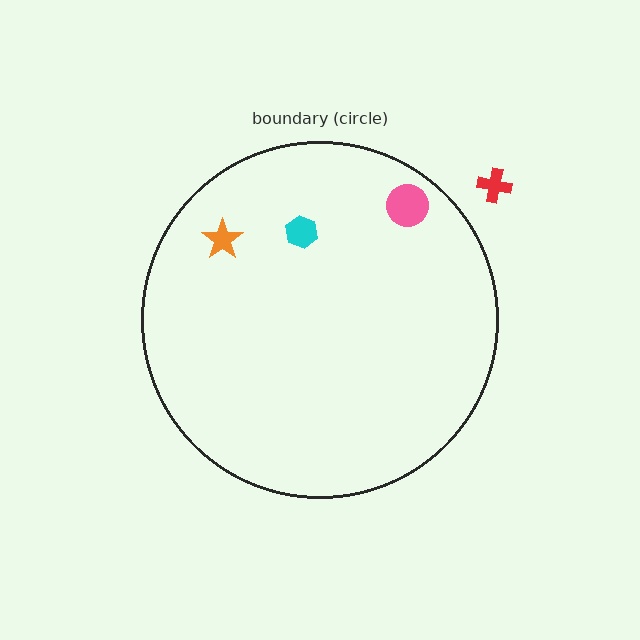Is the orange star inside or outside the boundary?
Inside.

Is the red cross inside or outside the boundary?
Outside.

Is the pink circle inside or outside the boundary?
Inside.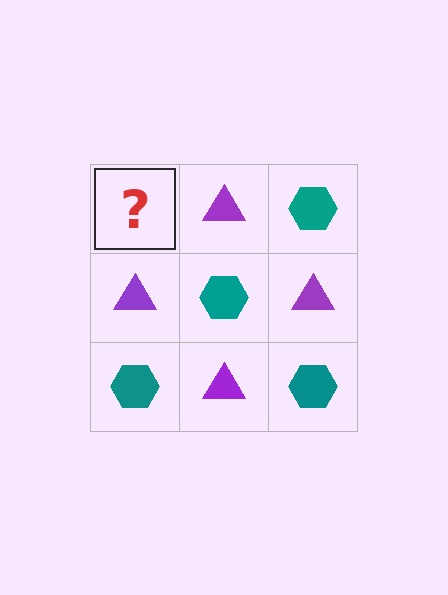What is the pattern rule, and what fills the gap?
The rule is that it alternates teal hexagon and purple triangle in a checkerboard pattern. The gap should be filled with a teal hexagon.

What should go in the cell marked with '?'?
The missing cell should contain a teal hexagon.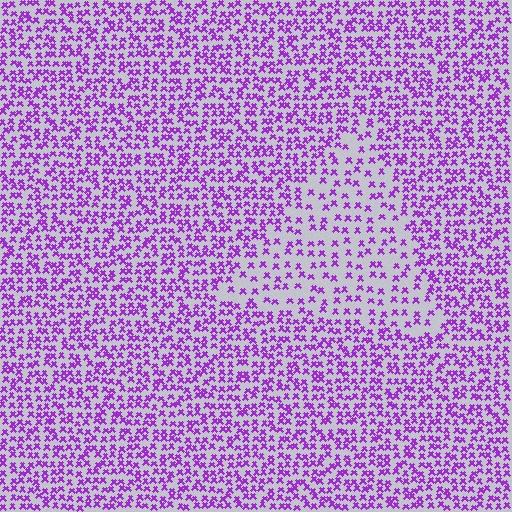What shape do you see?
I see a triangle.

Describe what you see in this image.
The image contains small purple elements arranged at two different densities. A triangle-shaped region is visible where the elements are less densely packed than the surrounding area.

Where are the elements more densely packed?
The elements are more densely packed outside the triangle boundary.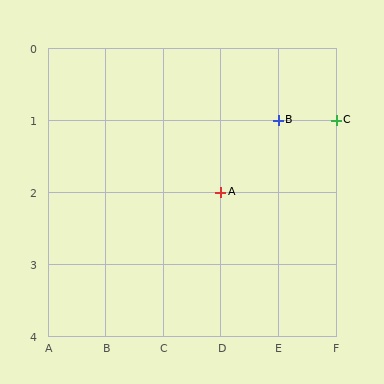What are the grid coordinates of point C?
Point C is at grid coordinates (F, 1).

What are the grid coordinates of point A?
Point A is at grid coordinates (D, 2).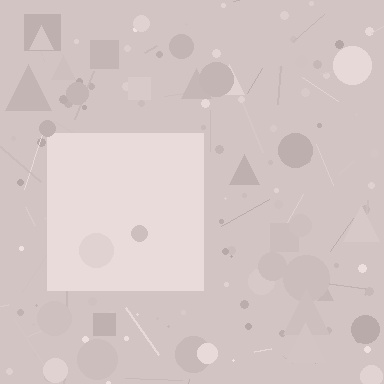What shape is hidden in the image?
A square is hidden in the image.